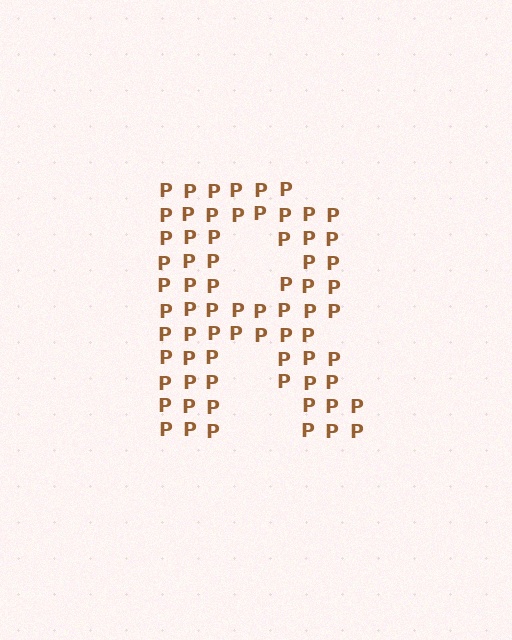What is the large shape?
The large shape is the letter R.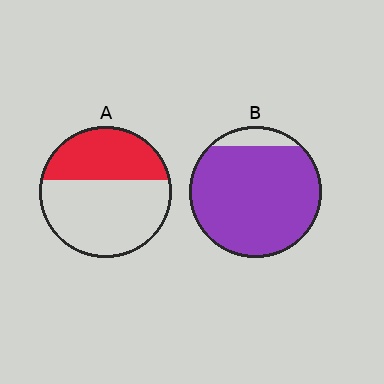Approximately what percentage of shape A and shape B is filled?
A is approximately 40% and B is approximately 90%.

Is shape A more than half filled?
No.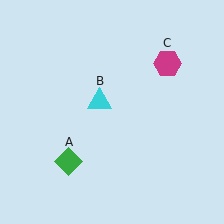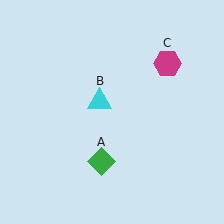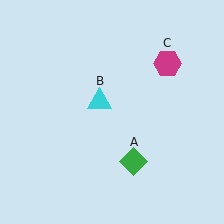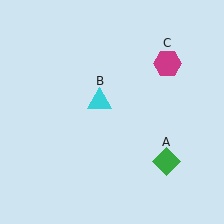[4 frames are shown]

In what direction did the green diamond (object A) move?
The green diamond (object A) moved right.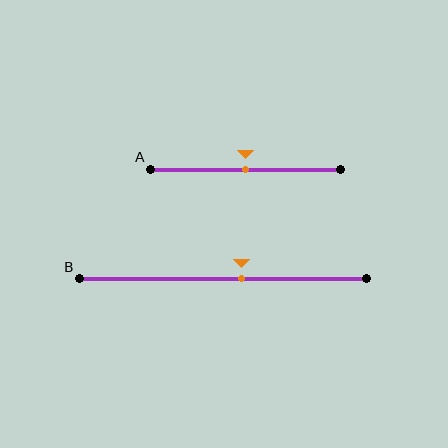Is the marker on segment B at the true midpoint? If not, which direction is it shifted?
No, the marker on segment B is shifted to the right by about 6% of the segment length.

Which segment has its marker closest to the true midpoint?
Segment A has its marker closest to the true midpoint.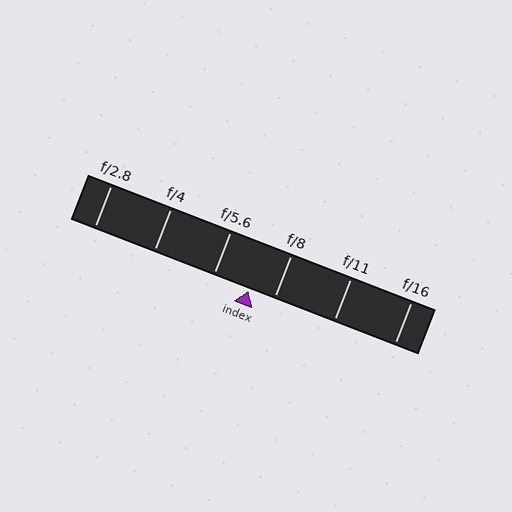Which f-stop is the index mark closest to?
The index mark is closest to f/8.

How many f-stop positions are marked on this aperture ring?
There are 6 f-stop positions marked.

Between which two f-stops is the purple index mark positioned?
The index mark is between f/5.6 and f/8.